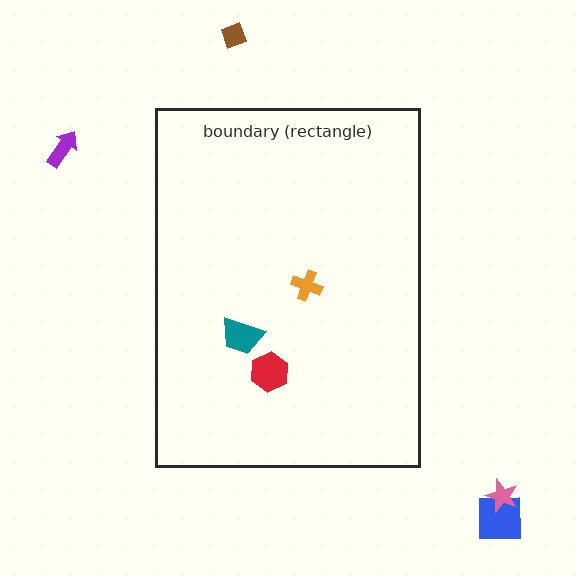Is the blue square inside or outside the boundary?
Outside.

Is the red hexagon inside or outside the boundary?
Inside.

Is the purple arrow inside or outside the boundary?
Outside.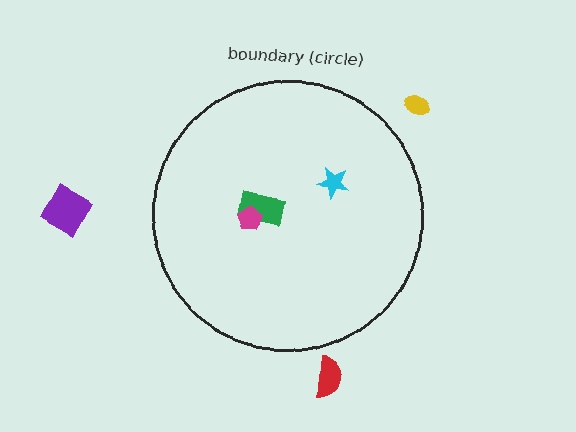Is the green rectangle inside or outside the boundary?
Inside.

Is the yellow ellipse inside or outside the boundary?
Outside.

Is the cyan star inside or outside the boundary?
Inside.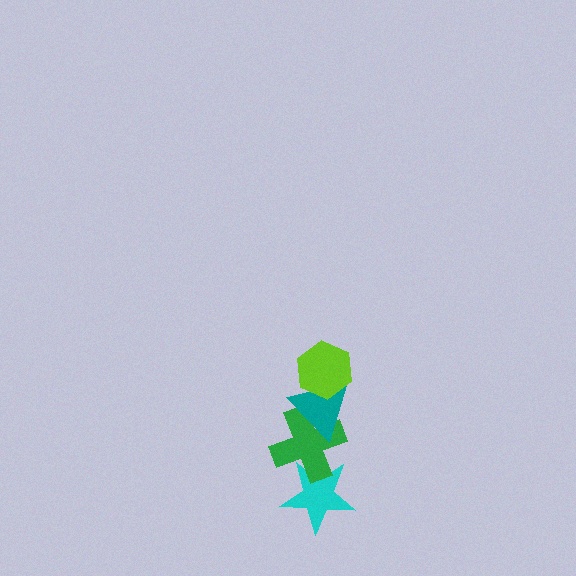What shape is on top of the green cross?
The teal triangle is on top of the green cross.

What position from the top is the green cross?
The green cross is 3rd from the top.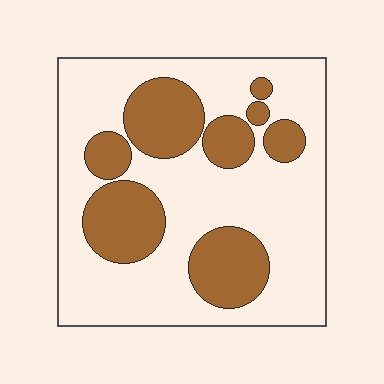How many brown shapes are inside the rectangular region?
8.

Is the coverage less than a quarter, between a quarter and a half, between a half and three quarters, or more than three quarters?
Between a quarter and a half.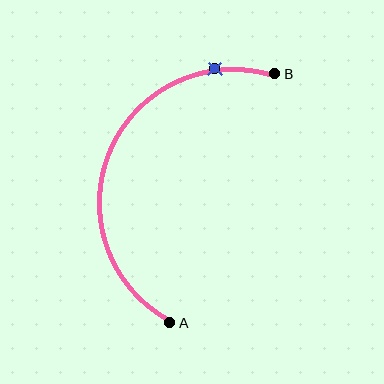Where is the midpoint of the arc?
The arc midpoint is the point on the curve farthest from the straight line joining A and B. It sits to the left of that line.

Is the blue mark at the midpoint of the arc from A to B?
No. The blue mark lies on the arc but is closer to endpoint B. The arc midpoint would be at the point on the curve equidistant along the arc from both A and B.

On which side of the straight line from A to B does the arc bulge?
The arc bulges to the left of the straight line connecting A and B.